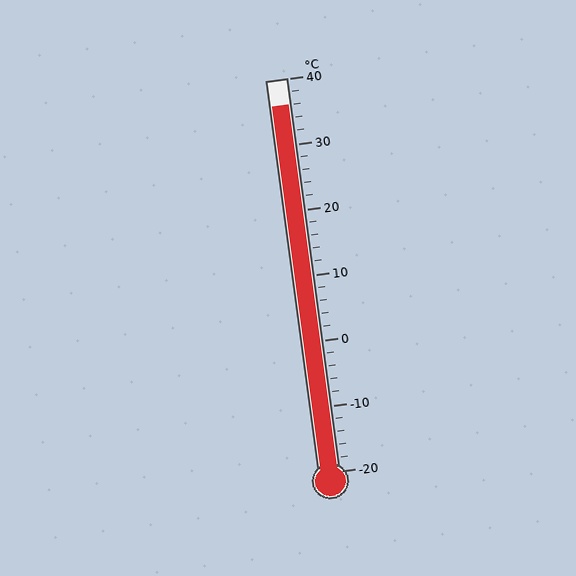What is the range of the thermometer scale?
The thermometer scale ranges from -20°C to 40°C.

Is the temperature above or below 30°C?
The temperature is above 30°C.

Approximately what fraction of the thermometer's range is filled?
The thermometer is filled to approximately 95% of its range.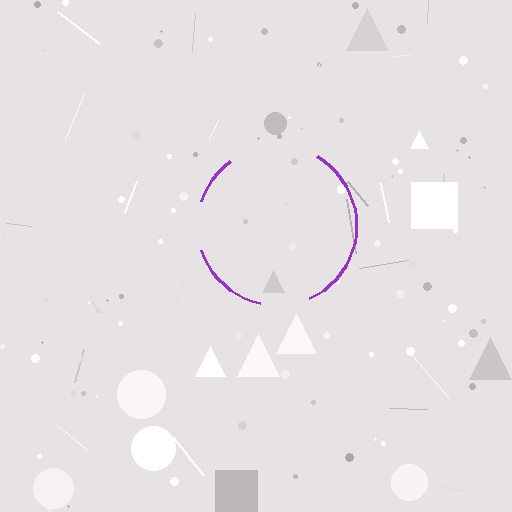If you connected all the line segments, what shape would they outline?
They would outline a circle.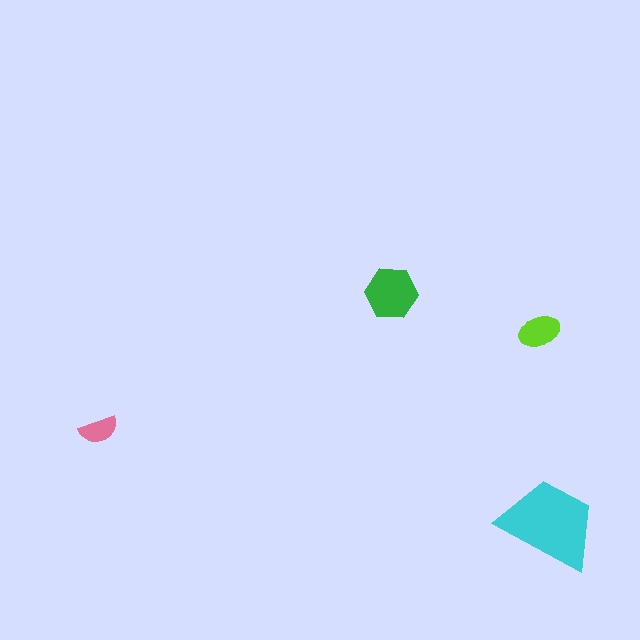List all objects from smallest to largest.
The pink semicircle, the lime ellipse, the green hexagon, the cyan trapezoid.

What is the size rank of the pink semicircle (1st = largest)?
4th.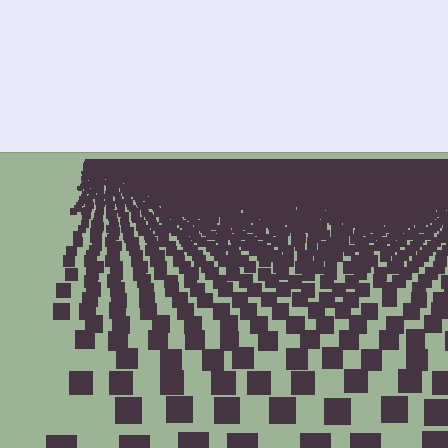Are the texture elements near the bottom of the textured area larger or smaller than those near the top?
Larger. Near the bottom, elements are closer to the viewer and appear at a bigger on-screen size.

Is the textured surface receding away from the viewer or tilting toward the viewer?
The surface is receding away from the viewer. Texture elements get smaller and denser toward the top.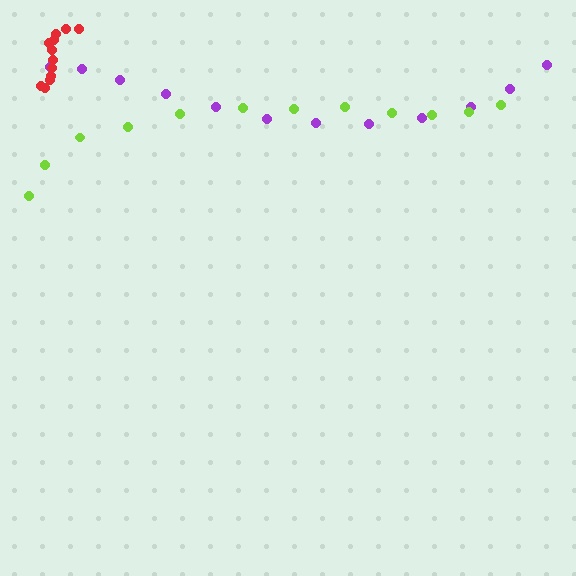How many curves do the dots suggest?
There are 3 distinct paths.